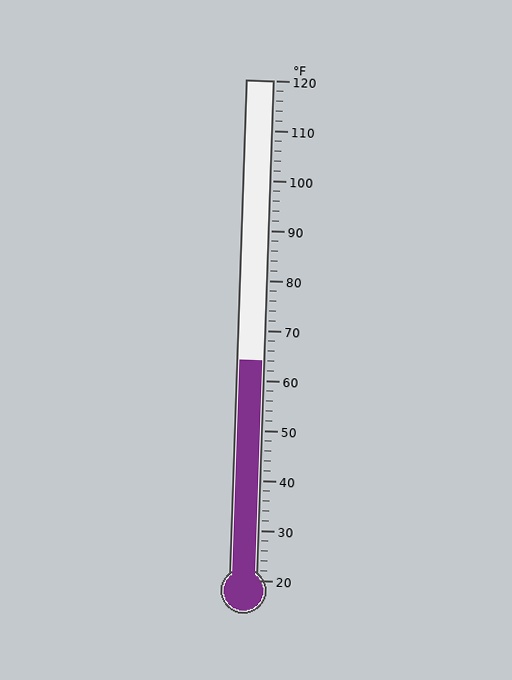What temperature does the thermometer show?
The thermometer shows approximately 64°F.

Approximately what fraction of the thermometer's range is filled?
The thermometer is filled to approximately 45% of its range.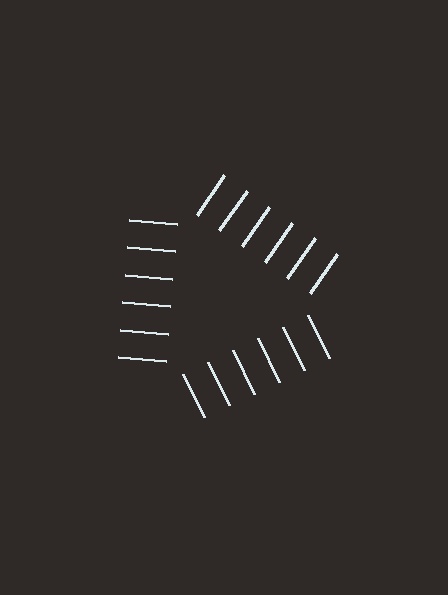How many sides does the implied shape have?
3 sides — the line-ends trace a triangle.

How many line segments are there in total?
18 — 6 along each of the 3 edges.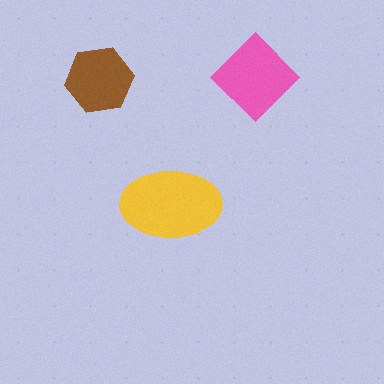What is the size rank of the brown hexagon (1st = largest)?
3rd.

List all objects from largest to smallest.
The yellow ellipse, the pink diamond, the brown hexagon.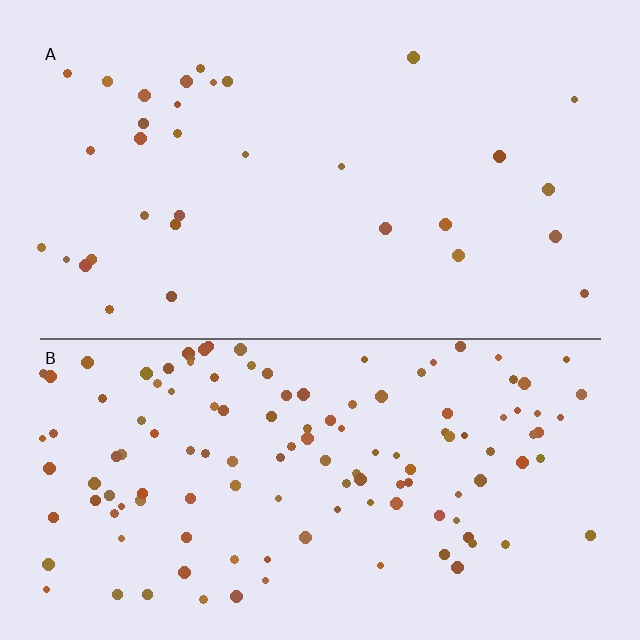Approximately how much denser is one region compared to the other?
Approximately 3.9× — region B over region A.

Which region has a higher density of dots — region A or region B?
B (the bottom).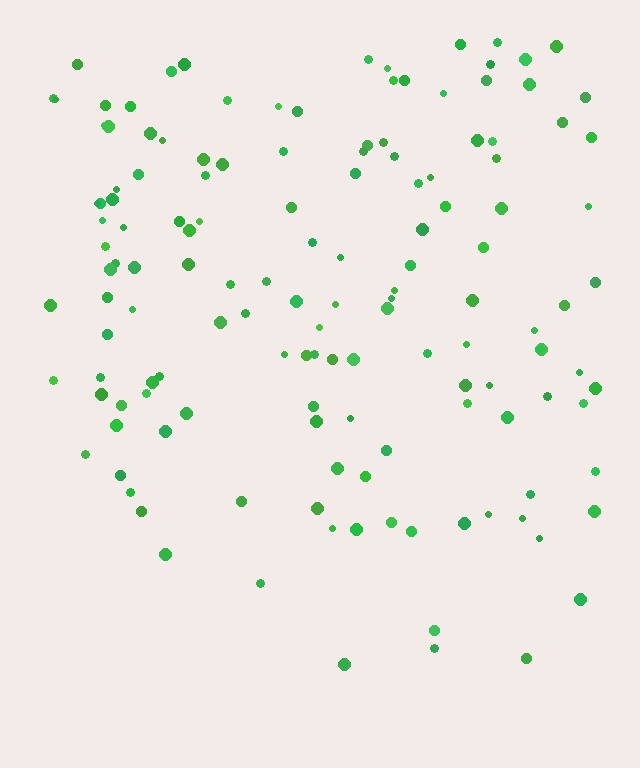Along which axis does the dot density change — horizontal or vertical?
Vertical.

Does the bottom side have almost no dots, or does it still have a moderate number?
Still a moderate number, just noticeably fewer than the top.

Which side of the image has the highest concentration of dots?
The top.